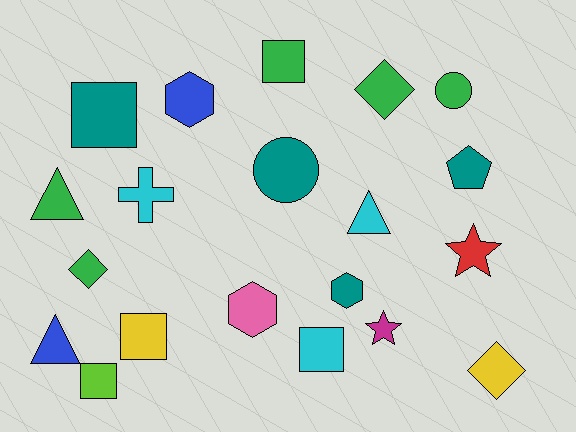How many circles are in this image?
There are 2 circles.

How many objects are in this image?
There are 20 objects.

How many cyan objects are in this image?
There are 3 cyan objects.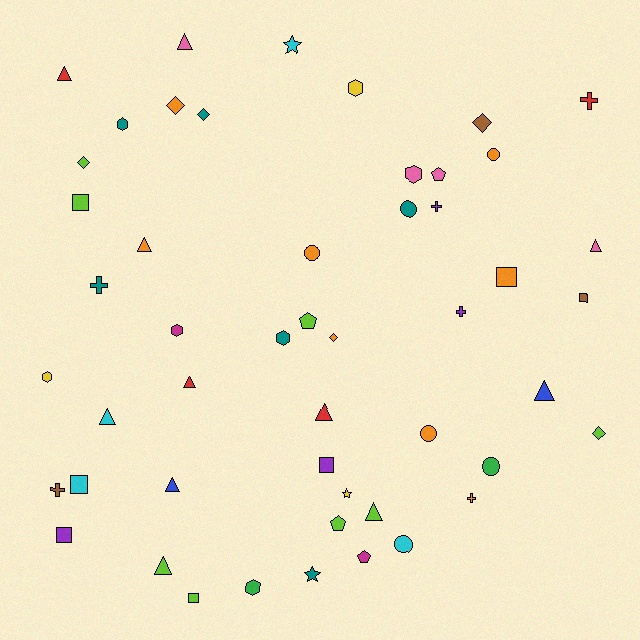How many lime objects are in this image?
There are 8 lime objects.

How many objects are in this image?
There are 50 objects.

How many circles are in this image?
There are 6 circles.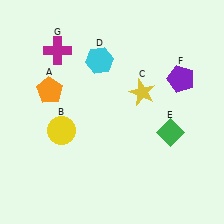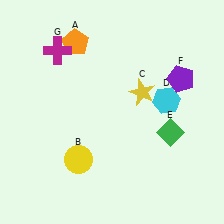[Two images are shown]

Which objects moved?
The objects that moved are: the orange pentagon (A), the yellow circle (B), the cyan hexagon (D).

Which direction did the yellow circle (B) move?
The yellow circle (B) moved down.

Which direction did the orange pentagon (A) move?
The orange pentagon (A) moved up.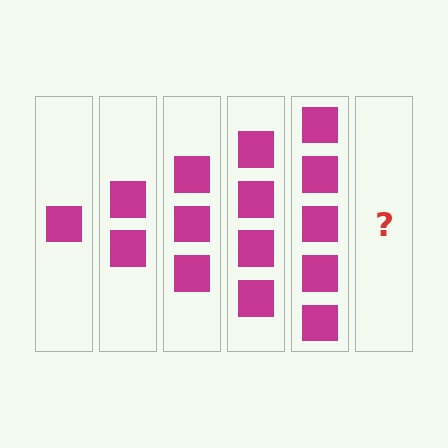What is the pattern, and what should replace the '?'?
The pattern is that each step adds one more square. The '?' should be 6 squares.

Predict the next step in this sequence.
The next step is 6 squares.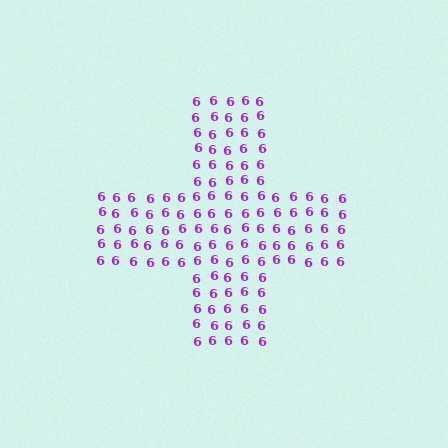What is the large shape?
The large shape is a cross.